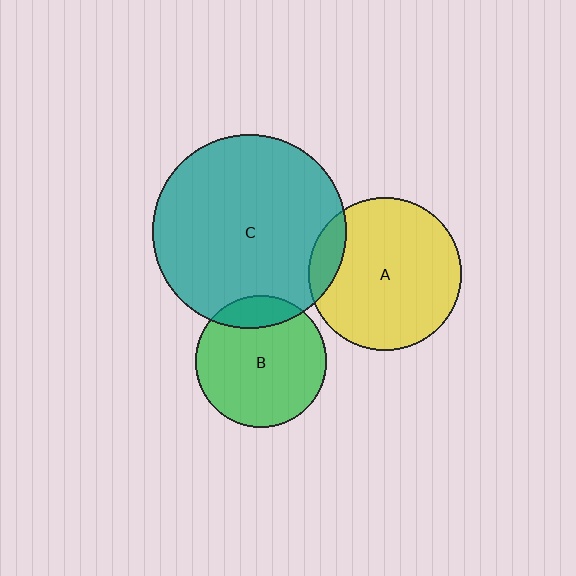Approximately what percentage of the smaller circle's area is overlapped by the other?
Approximately 15%.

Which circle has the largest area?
Circle C (teal).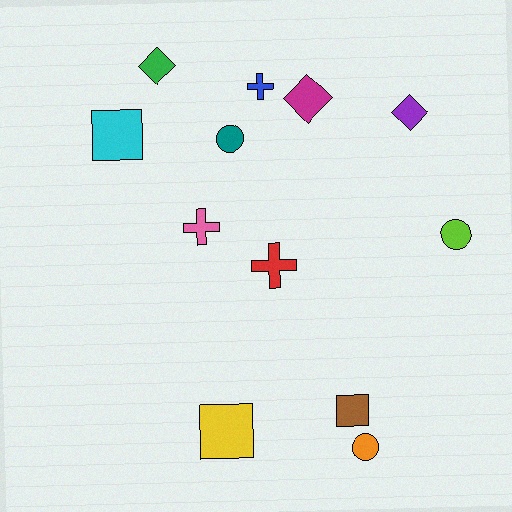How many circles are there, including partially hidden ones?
There are 3 circles.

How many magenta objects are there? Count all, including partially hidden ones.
There is 1 magenta object.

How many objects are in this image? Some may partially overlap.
There are 12 objects.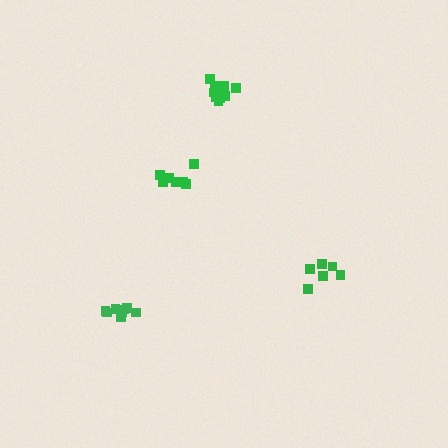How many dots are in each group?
Group 1: 8 dots, Group 2: 8 dots, Group 3: 6 dots, Group 4: 11 dots (33 total).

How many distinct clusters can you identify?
There are 4 distinct clusters.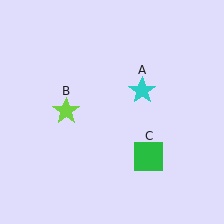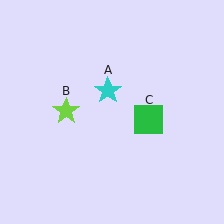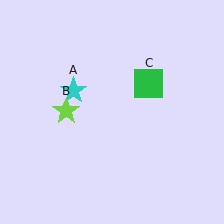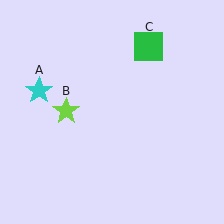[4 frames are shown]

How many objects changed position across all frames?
2 objects changed position: cyan star (object A), green square (object C).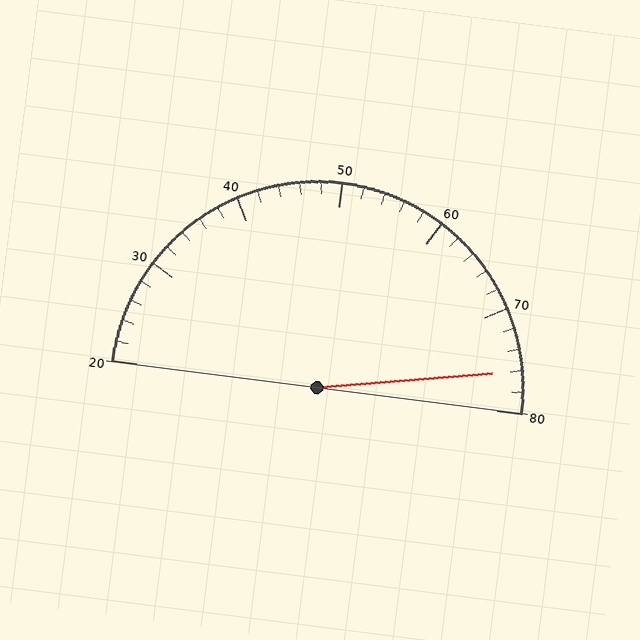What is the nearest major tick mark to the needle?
The nearest major tick mark is 80.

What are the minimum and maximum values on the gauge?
The gauge ranges from 20 to 80.